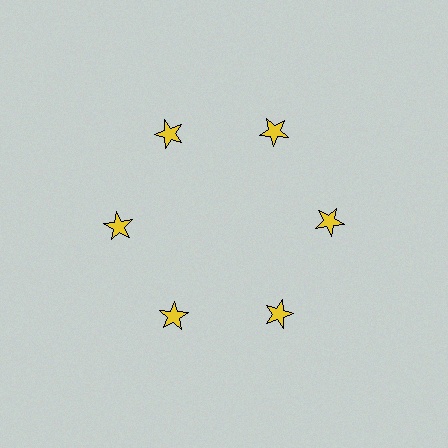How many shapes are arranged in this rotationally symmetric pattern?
There are 6 shapes, arranged in 6 groups of 1.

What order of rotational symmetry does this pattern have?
This pattern has 6-fold rotational symmetry.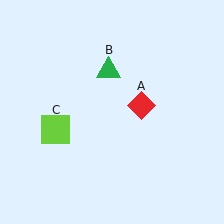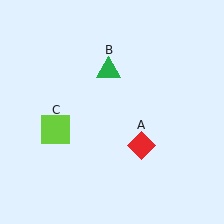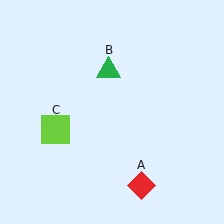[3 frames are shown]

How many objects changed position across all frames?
1 object changed position: red diamond (object A).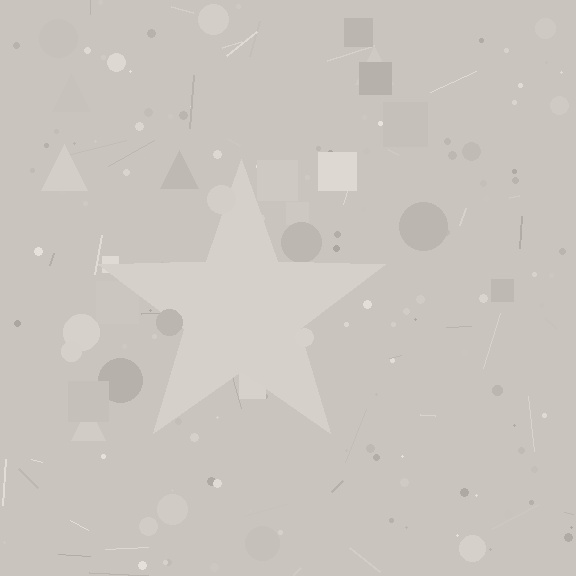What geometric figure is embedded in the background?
A star is embedded in the background.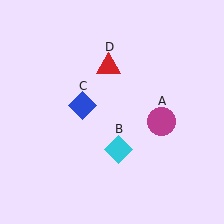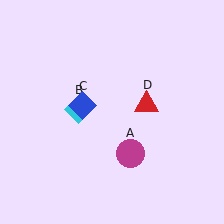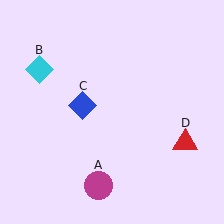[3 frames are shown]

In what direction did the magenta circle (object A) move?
The magenta circle (object A) moved down and to the left.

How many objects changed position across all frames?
3 objects changed position: magenta circle (object A), cyan diamond (object B), red triangle (object D).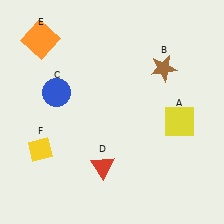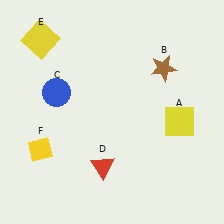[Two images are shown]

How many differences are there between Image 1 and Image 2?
There is 1 difference between the two images.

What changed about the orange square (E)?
In Image 1, E is orange. In Image 2, it changed to yellow.